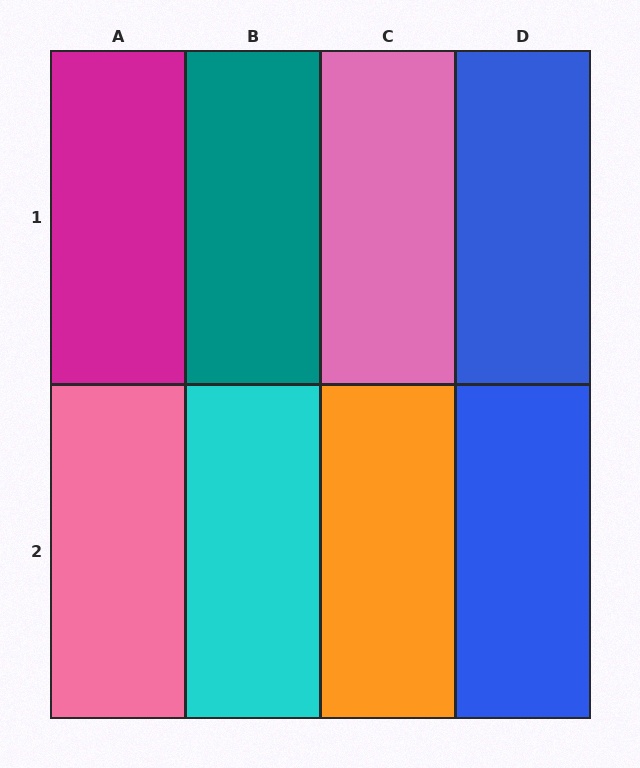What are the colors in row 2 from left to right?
Pink, cyan, orange, blue.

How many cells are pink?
2 cells are pink.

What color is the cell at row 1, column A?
Magenta.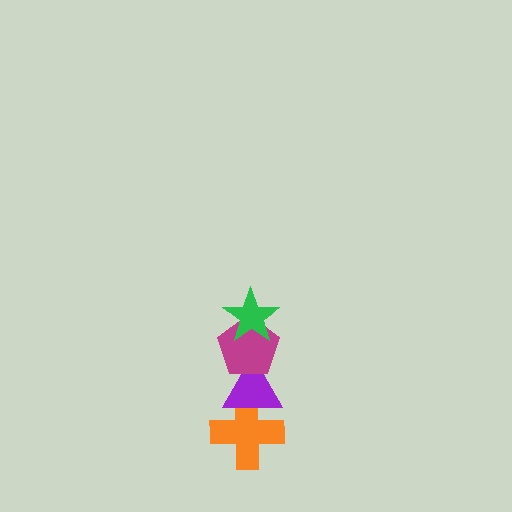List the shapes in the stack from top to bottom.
From top to bottom: the green star, the magenta pentagon, the purple triangle, the orange cross.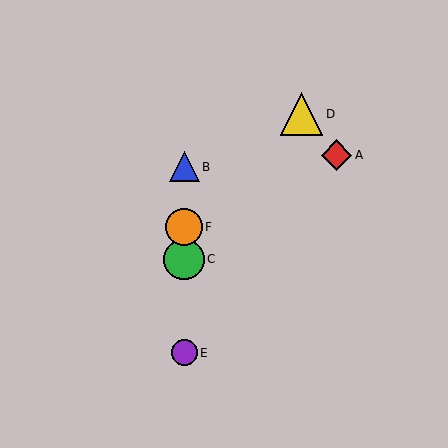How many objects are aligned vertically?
4 objects (B, C, E, F) are aligned vertically.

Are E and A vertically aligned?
No, E is at x≈184 and A is at x≈337.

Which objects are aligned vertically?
Objects B, C, E, F are aligned vertically.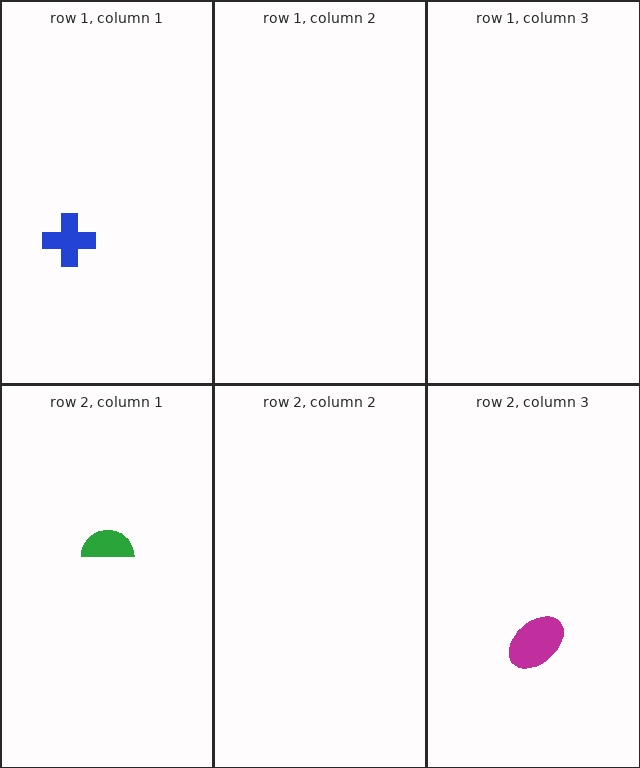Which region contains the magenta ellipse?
The row 2, column 3 region.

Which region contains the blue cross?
The row 1, column 1 region.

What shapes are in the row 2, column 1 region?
The green semicircle.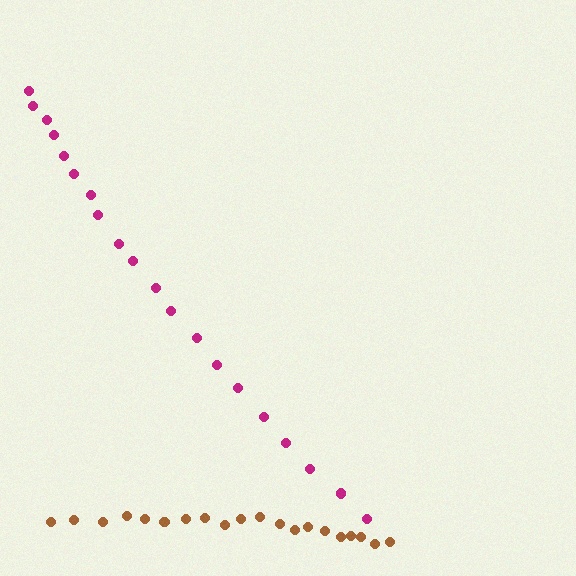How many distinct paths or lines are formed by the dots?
There are 2 distinct paths.